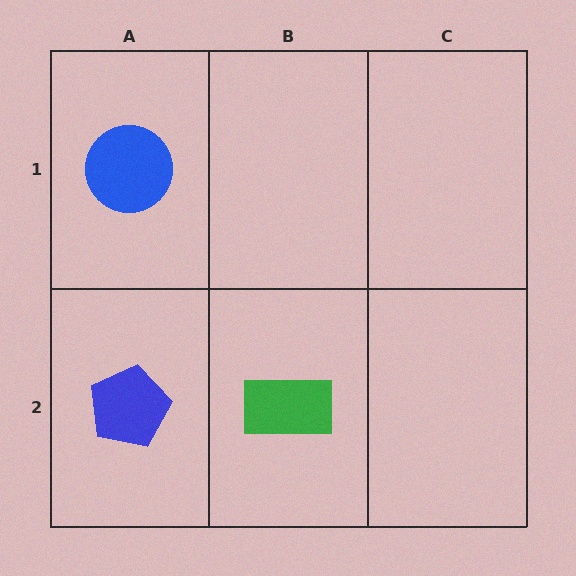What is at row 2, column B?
A green rectangle.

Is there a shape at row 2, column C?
No, that cell is empty.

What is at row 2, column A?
A blue pentagon.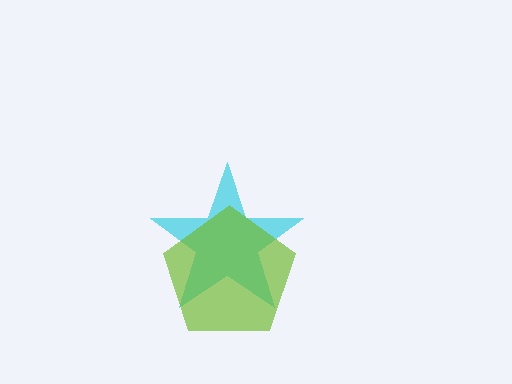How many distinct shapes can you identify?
There are 2 distinct shapes: a cyan star, a lime pentagon.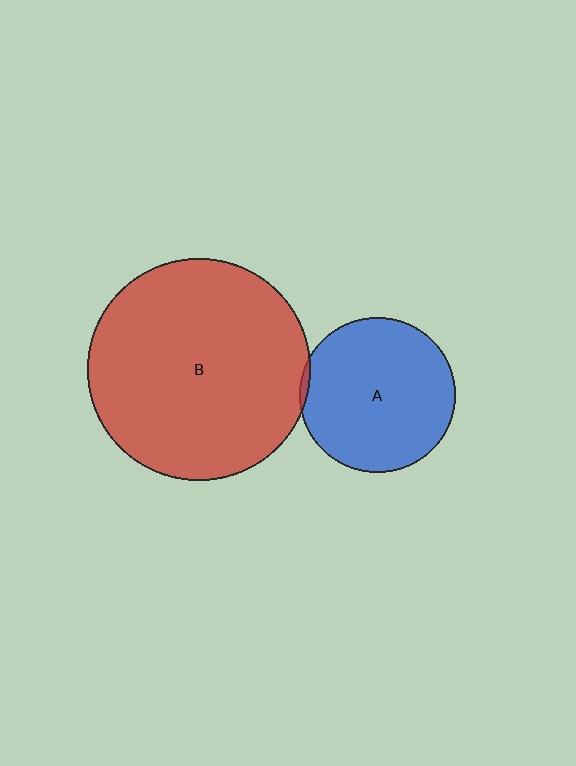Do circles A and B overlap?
Yes.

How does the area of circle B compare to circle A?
Approximately 2.0 times.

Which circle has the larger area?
Circle B (red).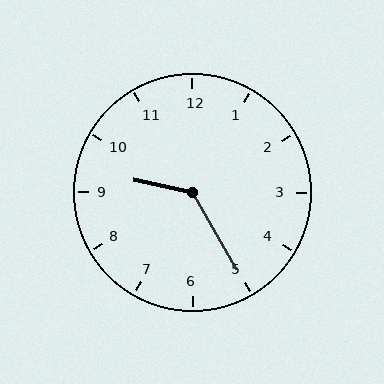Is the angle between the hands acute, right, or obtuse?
It is obtuse.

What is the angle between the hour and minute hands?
Approximately 132 degrees.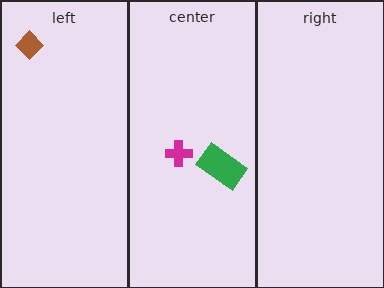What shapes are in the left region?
The brown diamond.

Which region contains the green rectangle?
The center region.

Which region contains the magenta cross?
The center region.